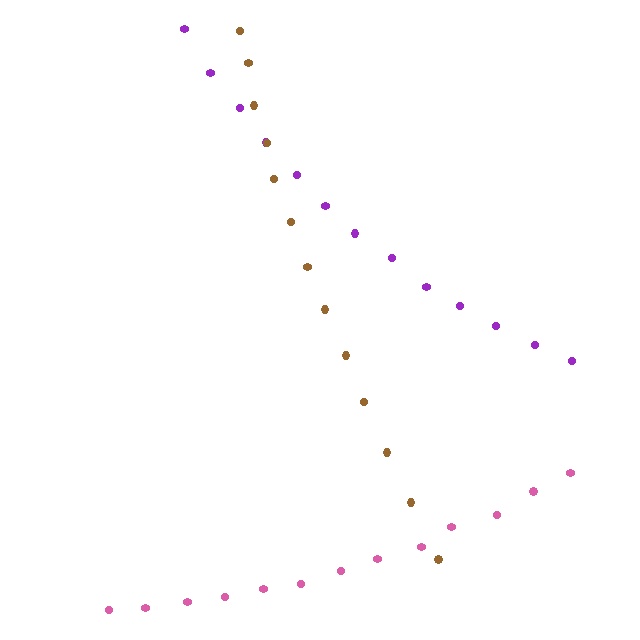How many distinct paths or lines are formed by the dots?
There are 3 distinct paths.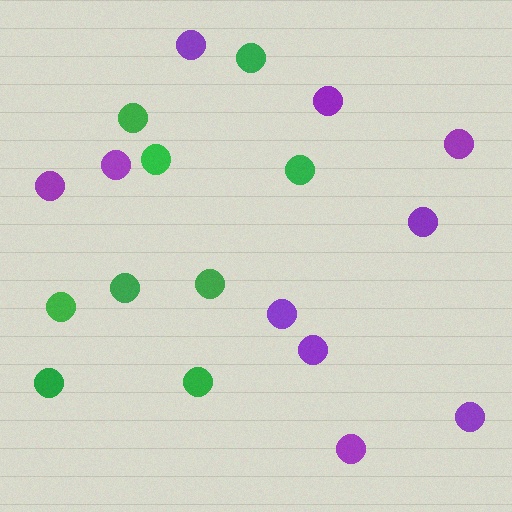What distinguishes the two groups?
There are 2 groups: one group of green circles (9) and one group of purple circles (10).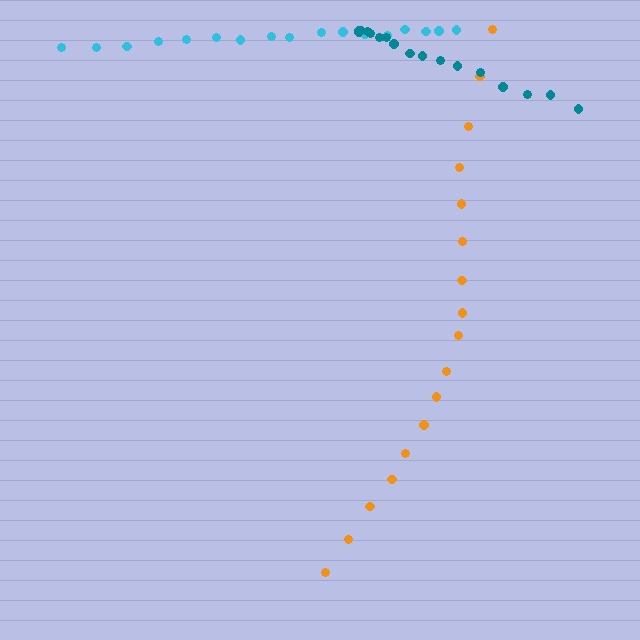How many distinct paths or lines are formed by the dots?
There are 3 distinct paths.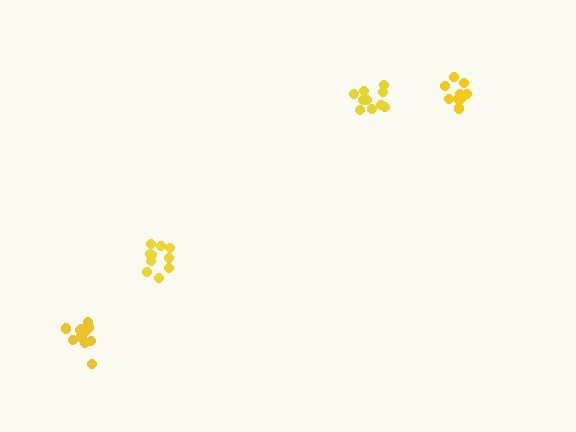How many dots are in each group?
Group 1: 10 dots, Group 2: 13 dots, Group 3: 10 dots, Group 4: 10 dots (43 total).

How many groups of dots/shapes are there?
There are 4 groups.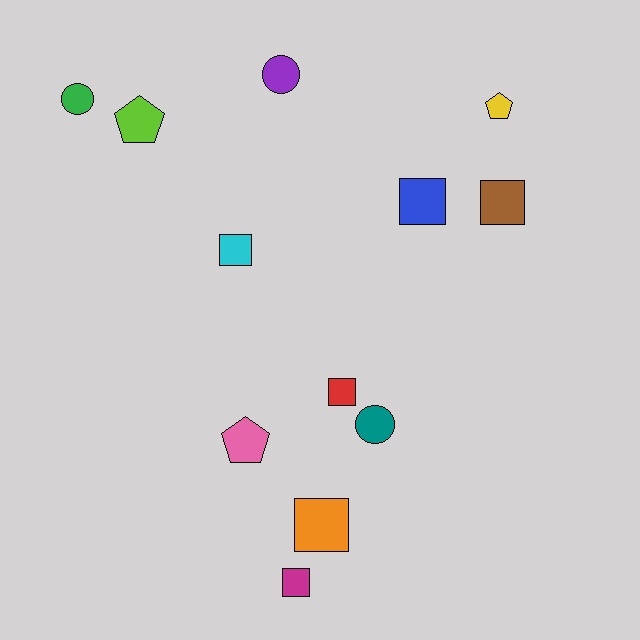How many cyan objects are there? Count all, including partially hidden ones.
There is 1 cyan object.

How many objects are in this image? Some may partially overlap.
There are 12 objects.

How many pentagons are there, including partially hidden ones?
There are 3 pentagons.